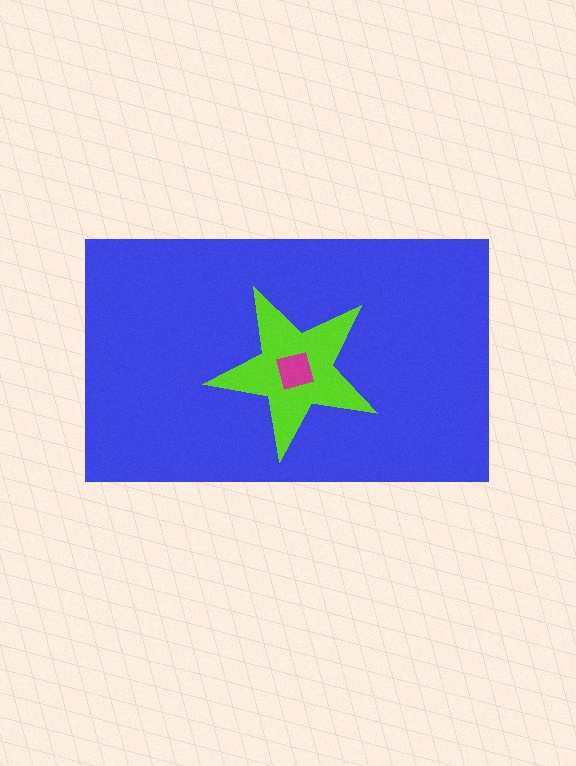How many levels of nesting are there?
3.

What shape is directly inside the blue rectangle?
The lime star.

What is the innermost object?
The magenta square.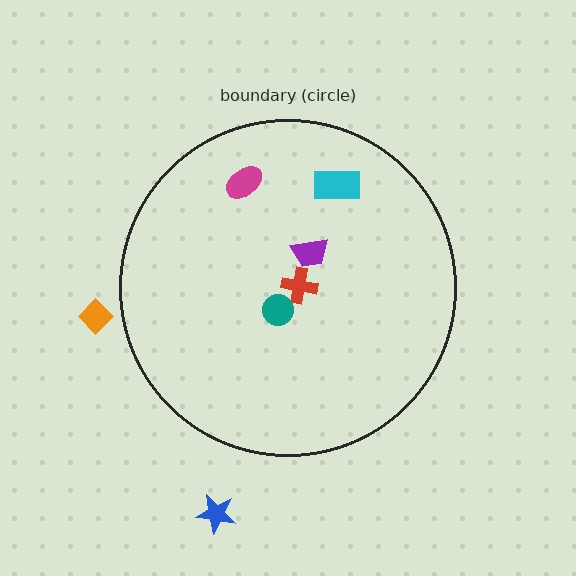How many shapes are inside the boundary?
5 inside, 2 outside.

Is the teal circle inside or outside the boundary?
Inside.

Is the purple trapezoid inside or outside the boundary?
Inside.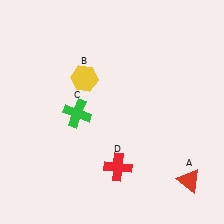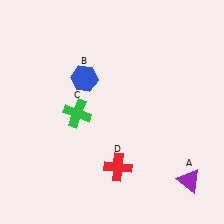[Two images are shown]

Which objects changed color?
A changed from red to purple. B changed from yellow to blue.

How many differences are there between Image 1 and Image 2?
There are 2 differences between the two images.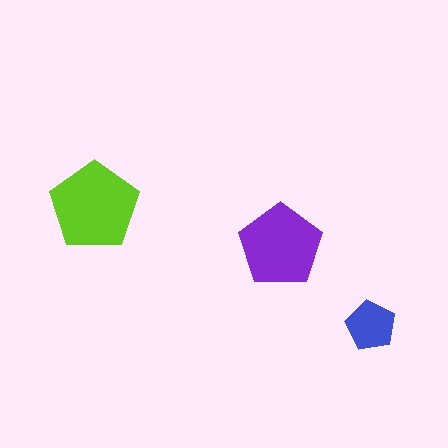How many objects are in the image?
There are 3 objects in the image.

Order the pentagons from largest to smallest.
the lime one, the purple one, the blue one.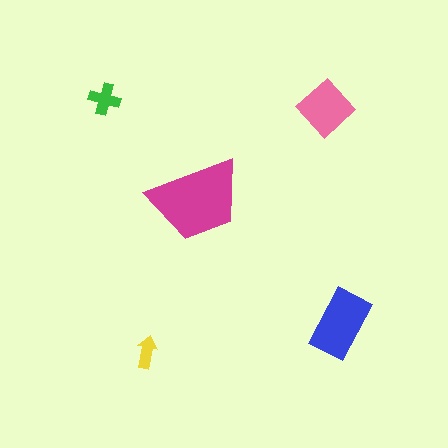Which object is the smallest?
The yellow arrow.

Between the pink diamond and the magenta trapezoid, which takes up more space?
The magenta trapezoid.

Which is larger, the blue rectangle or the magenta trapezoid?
The magenta trapezoid.